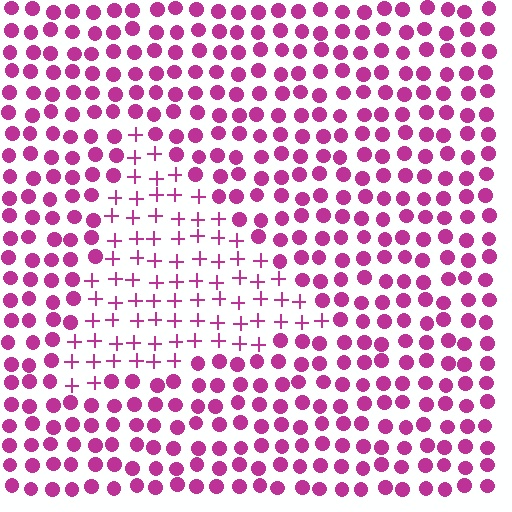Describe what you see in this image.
The image is filled with small magenta elements arranged in a uniform grid. A triangle-shaped region contains plus signs, while the surrounding area contains circles. The boundary is defined purely by the change in element shape.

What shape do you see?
I see a triangle.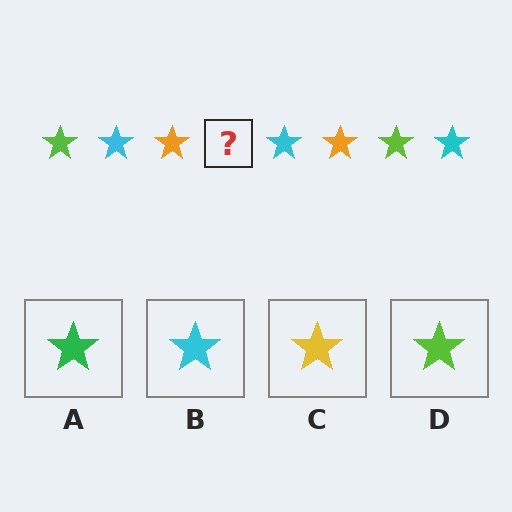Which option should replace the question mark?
Option D.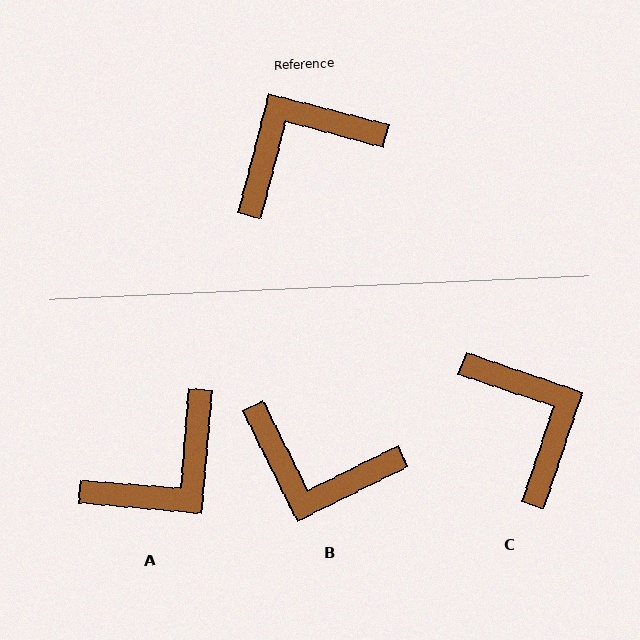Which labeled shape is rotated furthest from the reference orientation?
A, about 170 degrees away.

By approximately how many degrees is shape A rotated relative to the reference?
Approximately 170 degrees clockwise.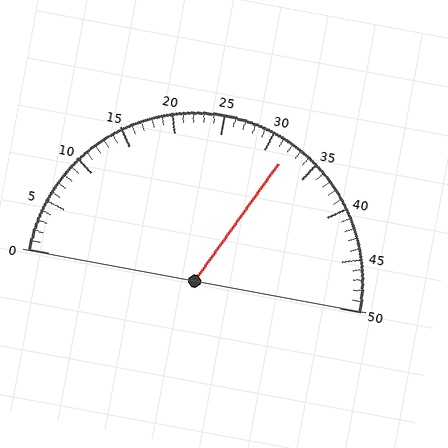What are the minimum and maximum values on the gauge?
The gauge ranges from 0 to 50.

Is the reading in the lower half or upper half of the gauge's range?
The reading is in the upper half of the range (0 to 50).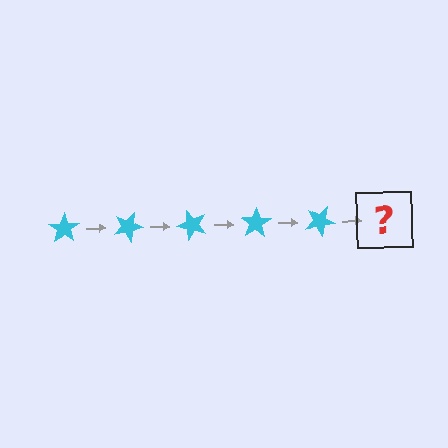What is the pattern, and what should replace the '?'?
The pattern is that the star rotates 25 degrees each step. The '?' should be a cyan star rotated 125 degrees.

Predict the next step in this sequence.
The next step is a cyan star rotated 125 degrees.